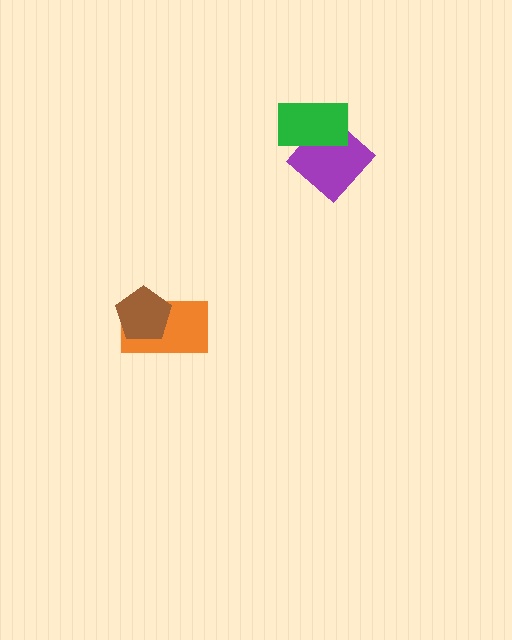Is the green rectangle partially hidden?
No, no other shape covers it.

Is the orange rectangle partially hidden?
Yes, it is partially covered by another shape.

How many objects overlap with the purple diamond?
1 object overlaps with the purple diamond.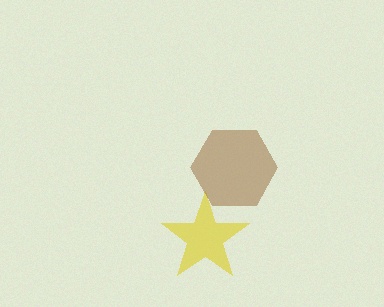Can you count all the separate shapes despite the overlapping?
Yes, there are 2 separate shapes.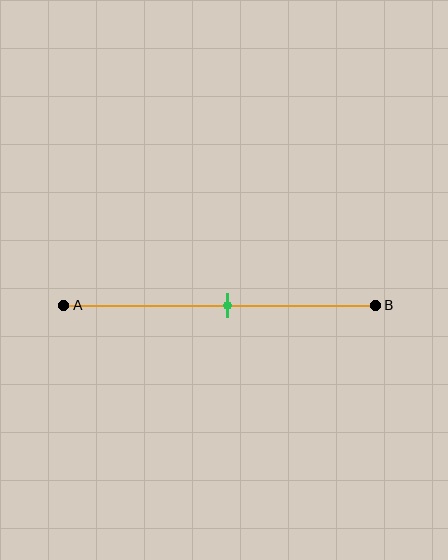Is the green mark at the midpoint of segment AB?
Yes, the mark is approximately at the midpoint.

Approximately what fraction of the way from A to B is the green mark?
The green mark is approximately 50% of the way from A to B.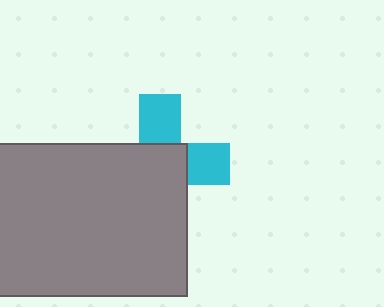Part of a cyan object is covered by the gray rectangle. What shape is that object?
It is a cross.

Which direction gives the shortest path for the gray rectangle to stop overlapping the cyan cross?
Moving toward the lower-left gives the shortest separation.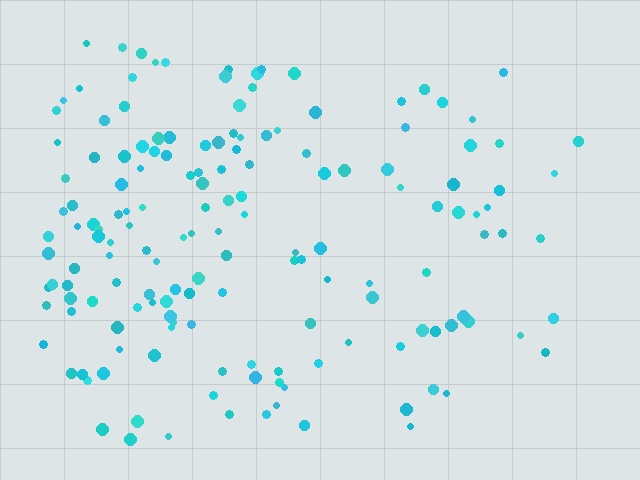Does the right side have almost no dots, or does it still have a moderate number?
Still a moderate number, just noticeably fewer than the left.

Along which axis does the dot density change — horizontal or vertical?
Horizontal.